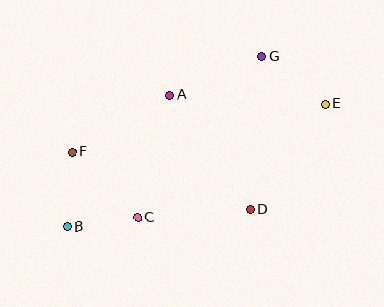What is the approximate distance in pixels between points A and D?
The distance between A and D is approximately 140 pixels.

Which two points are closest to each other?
Points B and C are closest to each other.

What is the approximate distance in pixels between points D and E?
The distance between D and E is approximately 129 pixels.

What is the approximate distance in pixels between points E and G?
The distance between E and G is approximately 79 pixels.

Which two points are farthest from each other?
Points B and E are farthest from each other.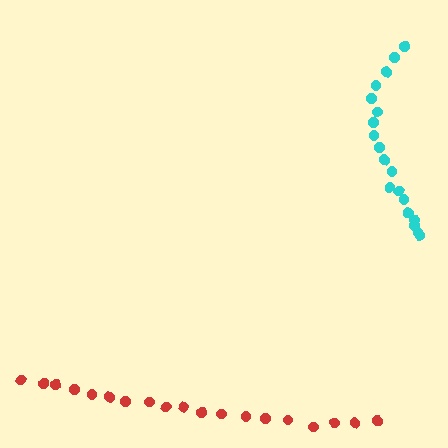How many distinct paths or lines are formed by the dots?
There are 2 distinct paths.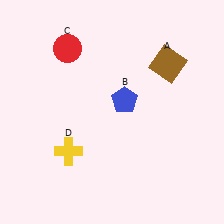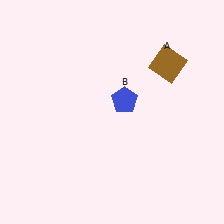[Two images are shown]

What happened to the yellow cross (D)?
The yellow cross (D) was removed in Image 2. It was in the bottom-left area of Image 1.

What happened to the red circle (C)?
The red circle (C) was removed in Image 2. It was in the top-left area of Image 1.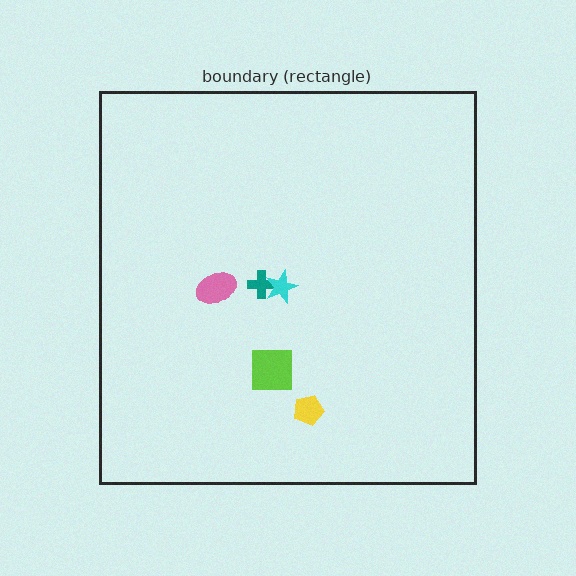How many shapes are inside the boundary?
5 inside, 0 outside.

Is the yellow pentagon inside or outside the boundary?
Inside.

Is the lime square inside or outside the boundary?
Inside.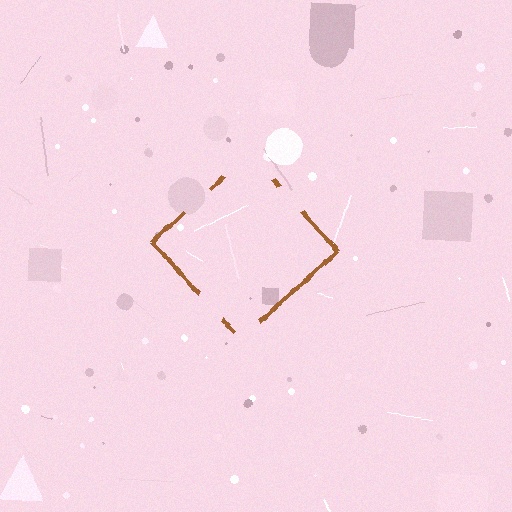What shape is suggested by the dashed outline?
The dashed outline suggests a diamond.